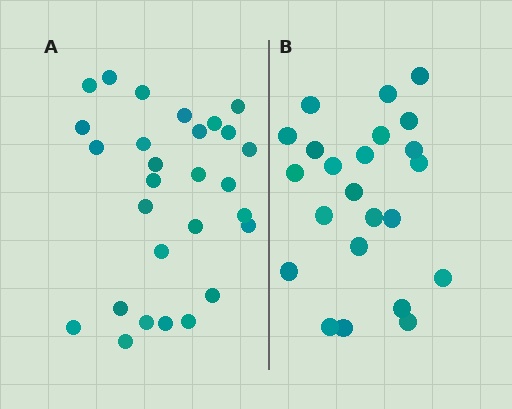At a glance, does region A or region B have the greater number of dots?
Region A (the left region) has more dots.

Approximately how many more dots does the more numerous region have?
Region A has about 5 more dots than region B.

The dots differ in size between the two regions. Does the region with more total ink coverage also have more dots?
No. Region B has more total ink coverage because its dots are larger, but region A actually contains more individual dots. Total area can be misleading — the number of items is what matters here.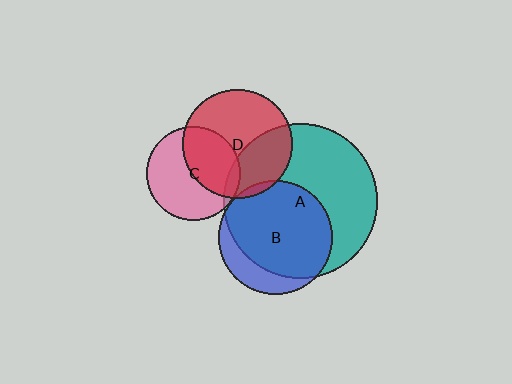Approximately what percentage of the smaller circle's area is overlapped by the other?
Approximately 10%.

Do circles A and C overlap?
Yes.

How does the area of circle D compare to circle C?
Approximately 1.4 times.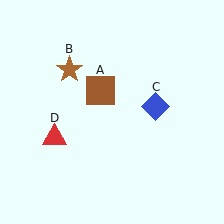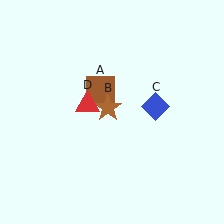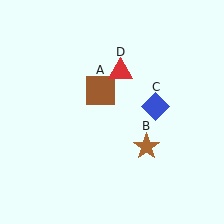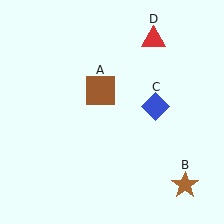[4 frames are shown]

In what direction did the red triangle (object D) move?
The red triangle (object D) moved up and to the right.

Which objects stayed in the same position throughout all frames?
Brown square (object A) and blue diamond (object C) remained stationary.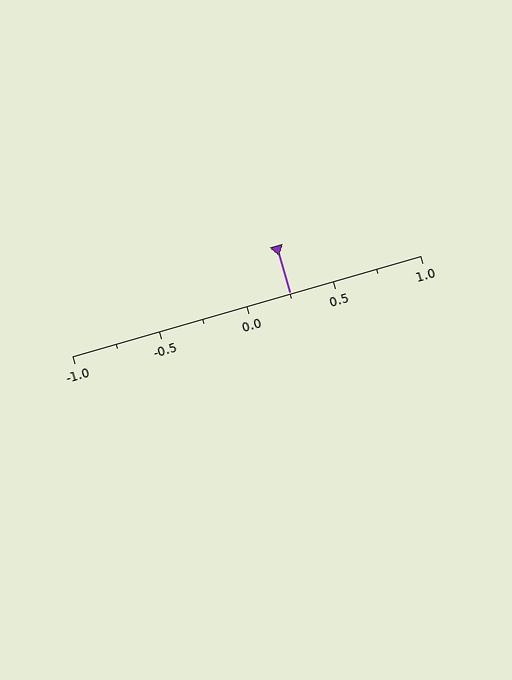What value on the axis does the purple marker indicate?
The marker indicates approximately 0.25.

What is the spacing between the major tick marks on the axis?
The major ticks are spaced 0.5 apart.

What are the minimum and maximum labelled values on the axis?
The axis runs from -1.0 to 1.0.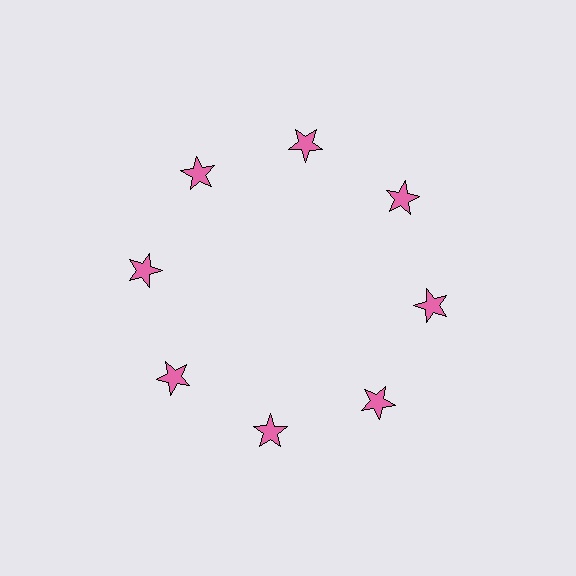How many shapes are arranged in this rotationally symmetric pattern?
There are 8 shapes, arranged in 8 groups of 1.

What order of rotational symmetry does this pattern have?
This pattern has 8-fold rotational symmetry.